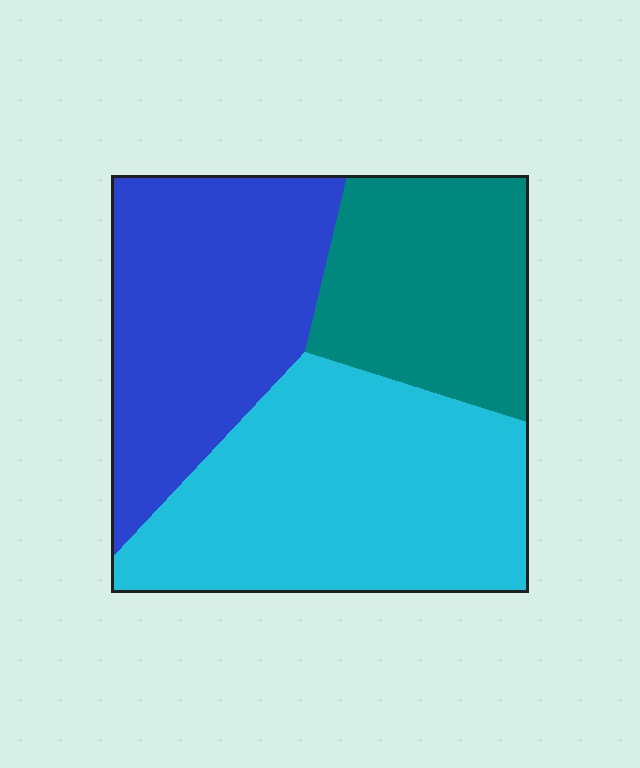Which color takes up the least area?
Teal, at roughly 25%.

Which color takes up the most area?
Cyan, at roughly 40%.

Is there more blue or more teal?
Blue.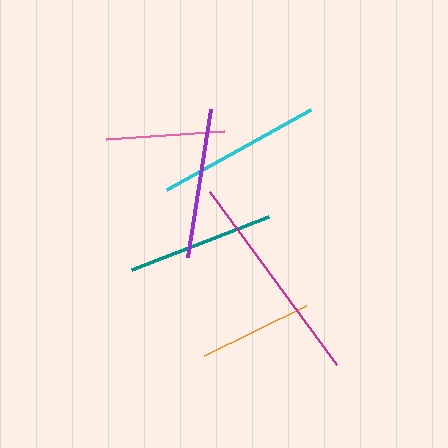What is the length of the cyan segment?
The cyan segment is approximately 165 pixels long.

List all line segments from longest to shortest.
From longest to shortest: magenta, cyan, purple, teal, pink, orange.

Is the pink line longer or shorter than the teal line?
The teal line is longer than the pink line.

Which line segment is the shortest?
The orange line is the shortest at approximately 114 pixels.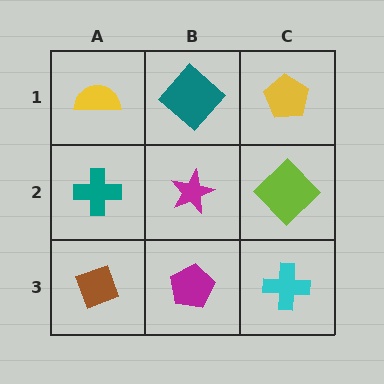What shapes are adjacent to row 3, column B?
A magenta star (row 2, column B), a brown diamond (row 3, column A), a cyan cross (row 3, column C).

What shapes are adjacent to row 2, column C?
A yellow pentagon (row 1, column C), a cyan cross (row 3, column C), a magenta star (row 2, column B).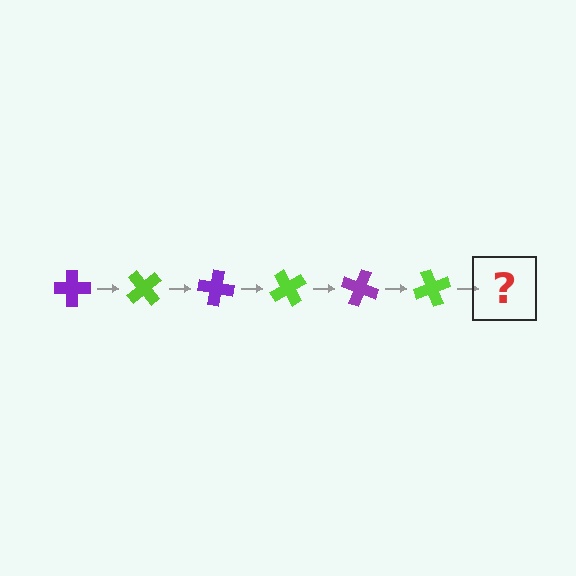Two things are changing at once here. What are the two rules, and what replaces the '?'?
The two rules are that it rotates 50 degrees each step and the color cycles through purple and lime. The '?' should be a purple cross, rotated 300 degrees from the start.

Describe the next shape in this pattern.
It should be a purple cross, rotated 300 degrees from the start.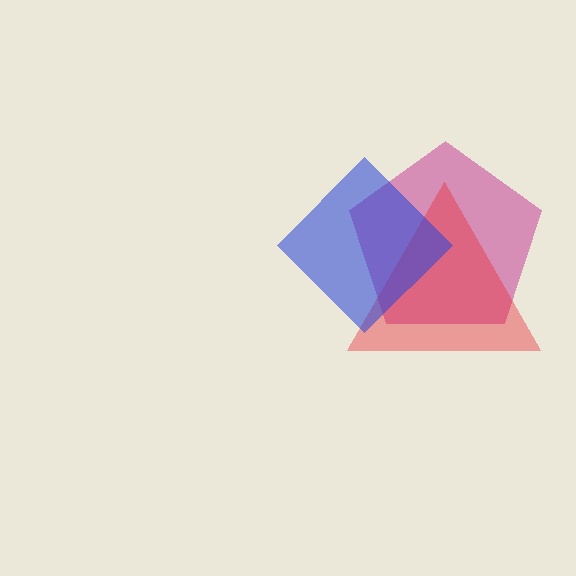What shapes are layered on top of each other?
The layered shapes are: a magenta pentagon, a red triangle, a blue diamond.